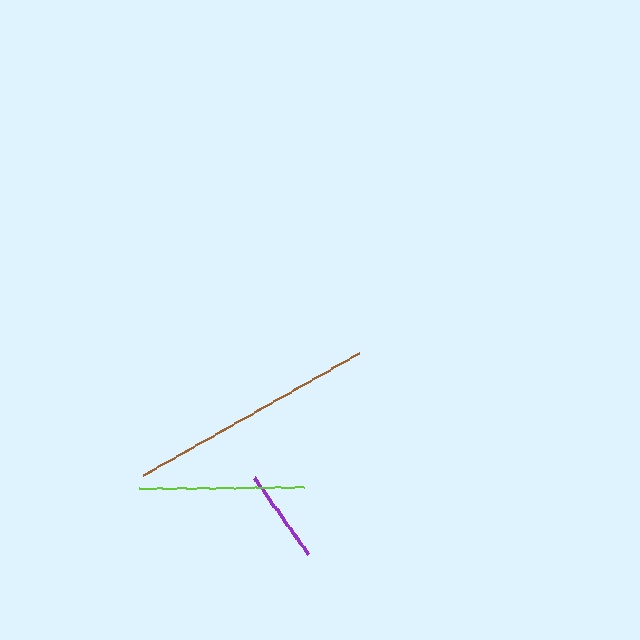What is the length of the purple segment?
The purple segment is approximately 94 pixels long.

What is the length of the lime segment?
The lime segment is approximately 164 pixels long.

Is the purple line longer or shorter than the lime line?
The lime line is longer than the purple line.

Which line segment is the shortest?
The purple line is the shortest at approximately 94 pixels.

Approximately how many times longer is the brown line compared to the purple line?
The brown line is approximately 2.6 times the length of the purple line.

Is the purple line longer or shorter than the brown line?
The brown line is longer than the purple line.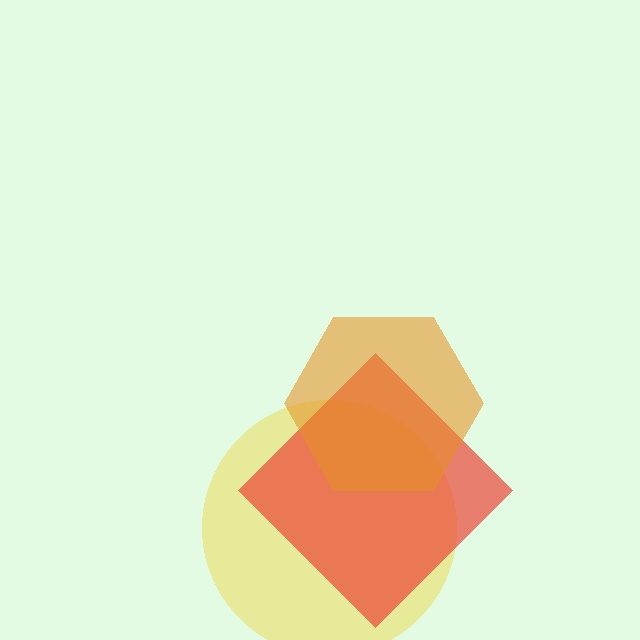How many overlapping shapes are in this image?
There are 3 overlapping shapes in the image.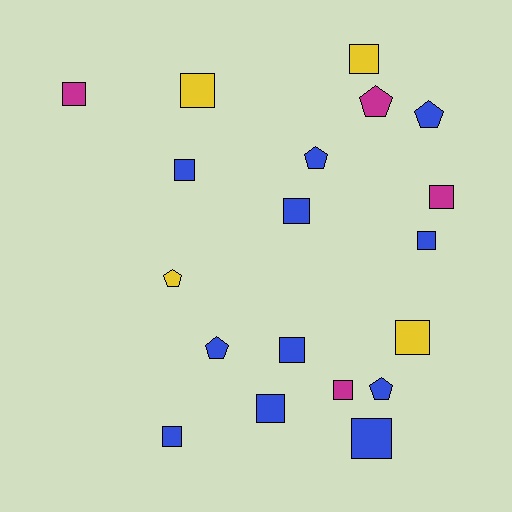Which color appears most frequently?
Blue, with 11 objects.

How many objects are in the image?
There are 19 objects.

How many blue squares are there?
There are 7 blue squares.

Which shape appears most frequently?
Square, with 13 objects.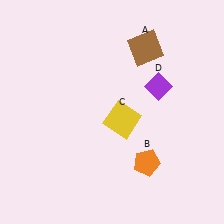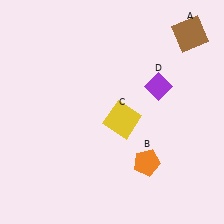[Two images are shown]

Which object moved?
The brown square (A) moved right.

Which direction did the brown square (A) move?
The brown square (A) moved right.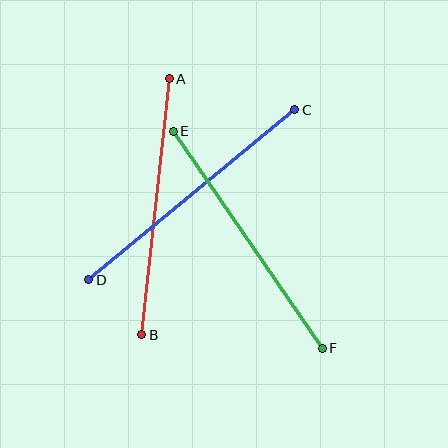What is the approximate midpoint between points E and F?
The midpoint is at approximately (248, 240) pixels.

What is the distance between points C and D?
The distance is approximately 267 pixels.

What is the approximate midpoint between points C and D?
The midpoint is at approximately (192, 195) pixels.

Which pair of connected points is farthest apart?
Points C and D are farthest apart.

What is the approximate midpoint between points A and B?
The midpoint is at approximately (156, 207) pixels.